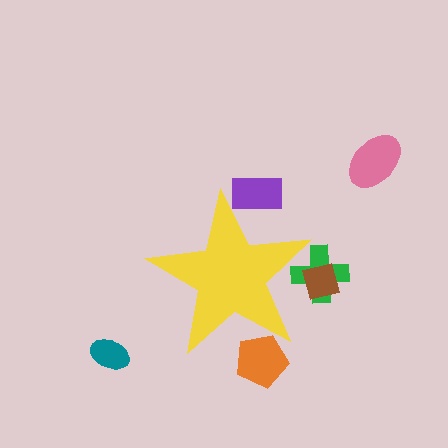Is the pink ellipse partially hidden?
No, the pink ellipse is fully visible.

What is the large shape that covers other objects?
A yellow star.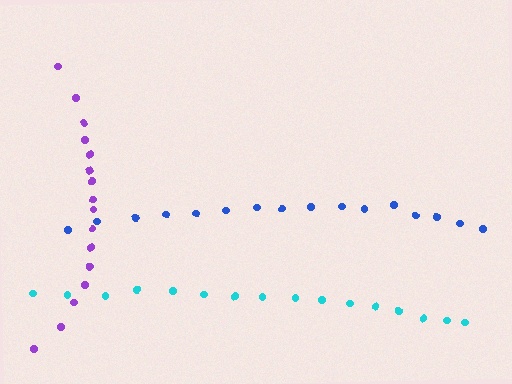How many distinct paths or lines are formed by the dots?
There are 3 distinct paths.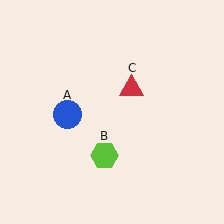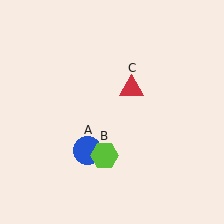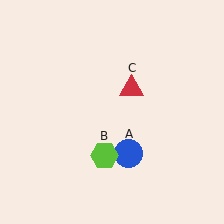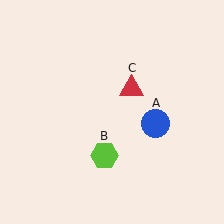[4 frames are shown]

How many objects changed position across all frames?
1 object changed position: blue circle (object A).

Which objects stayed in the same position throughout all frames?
Lime hexagon (object B) and red triangle (object C) remained stationary.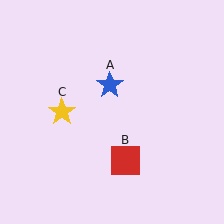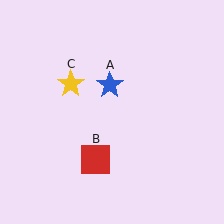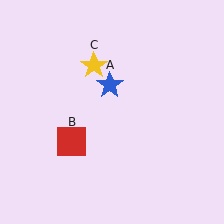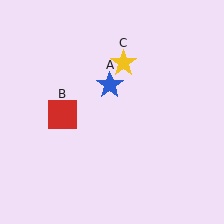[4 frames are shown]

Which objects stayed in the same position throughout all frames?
Blue star (object A) remained stationary.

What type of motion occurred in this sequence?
The red square (object B), yellow star (object C) rotated clockwise around the center of the scene.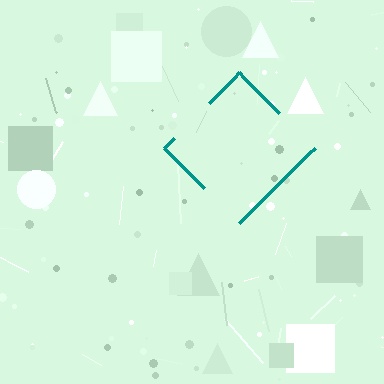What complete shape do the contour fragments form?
The contour fragments form a diamond.